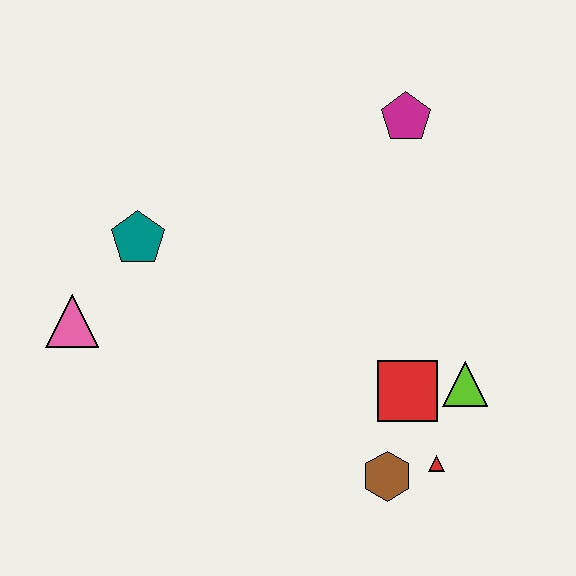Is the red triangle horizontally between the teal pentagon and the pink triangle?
No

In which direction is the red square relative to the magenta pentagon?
The red square is below the magenta pentagon.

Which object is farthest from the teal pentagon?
The red triangle is farthest from the teal pentagon.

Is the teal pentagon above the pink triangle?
Yes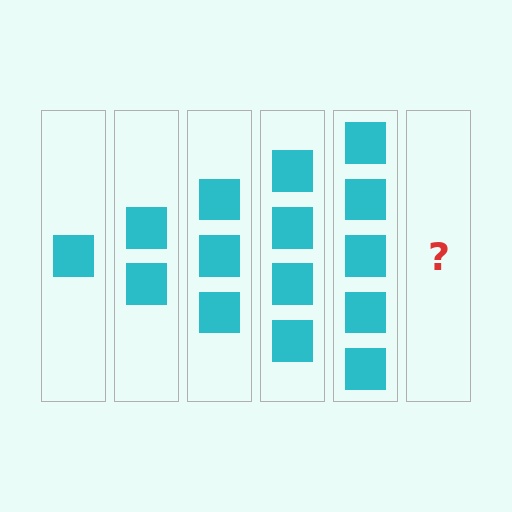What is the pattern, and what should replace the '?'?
The pattern is that each step adds one more square. The '?' should be 6 squares.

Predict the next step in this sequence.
The next step is 6 squares.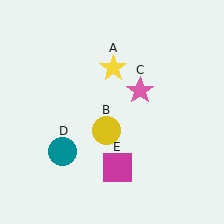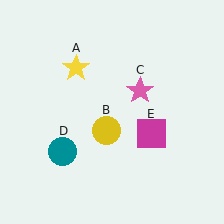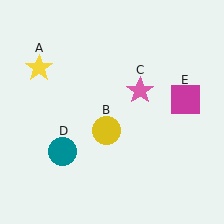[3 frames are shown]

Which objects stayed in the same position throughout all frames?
Yellow circle (object B) and pink star (object C) and teal circle (object D) remained stationary.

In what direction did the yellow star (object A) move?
The yellow star (object A) moved left.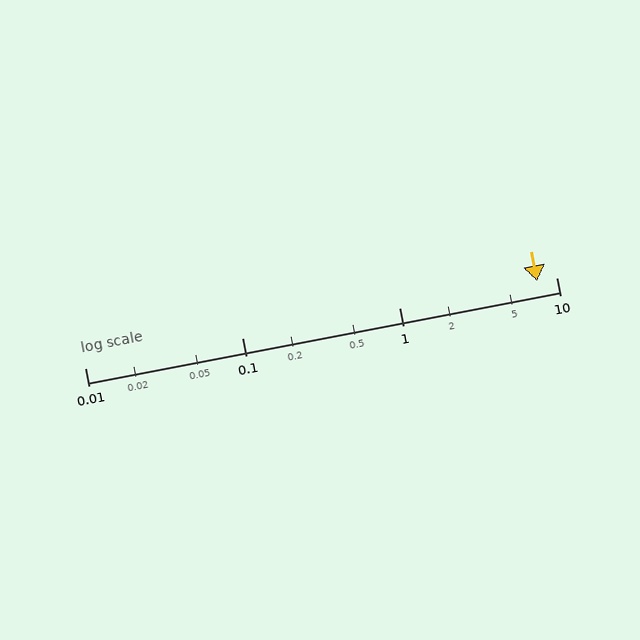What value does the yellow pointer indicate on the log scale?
The pointer indicates approximately 7.5.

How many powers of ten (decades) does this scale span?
The scale spans 3 decades, from 0.01 to 10.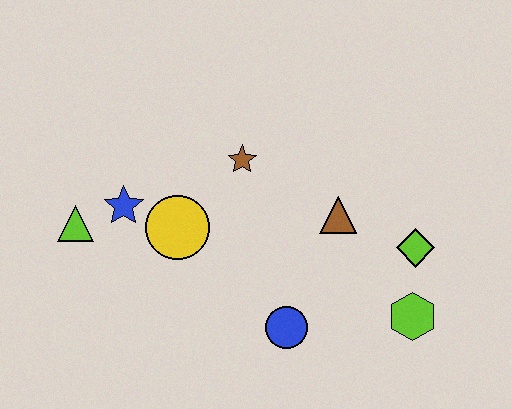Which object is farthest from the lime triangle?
The lime hexagon is farthest from the lime triangle.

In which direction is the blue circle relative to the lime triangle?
The blue circle is to the right of the lime triangle.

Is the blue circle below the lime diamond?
Yes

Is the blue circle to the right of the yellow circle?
Yes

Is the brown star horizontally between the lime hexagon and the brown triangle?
No